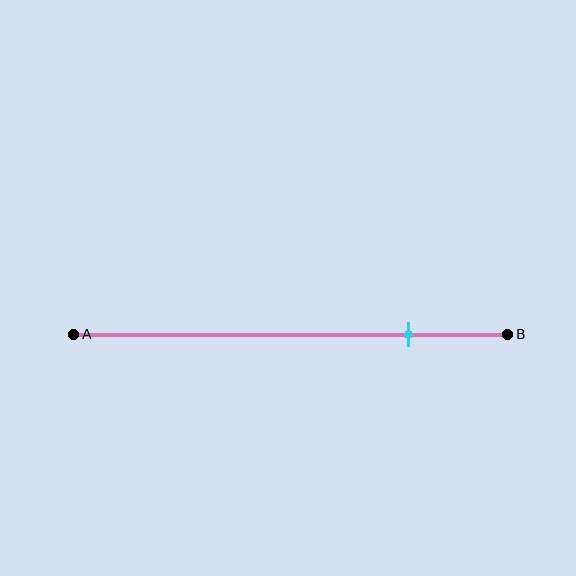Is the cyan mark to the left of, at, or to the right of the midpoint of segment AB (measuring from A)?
The cyan mark is to the right of the midpoint of segment AB.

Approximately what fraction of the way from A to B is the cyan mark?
The cyan mark is approximately 75% of the way from A to B.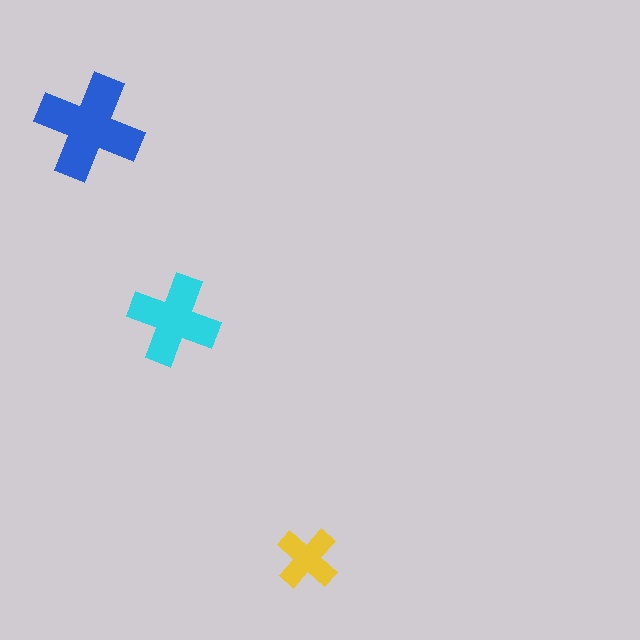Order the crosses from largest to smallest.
the blue one, the cyan one, the yellow one.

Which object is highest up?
The blue cross is topmost.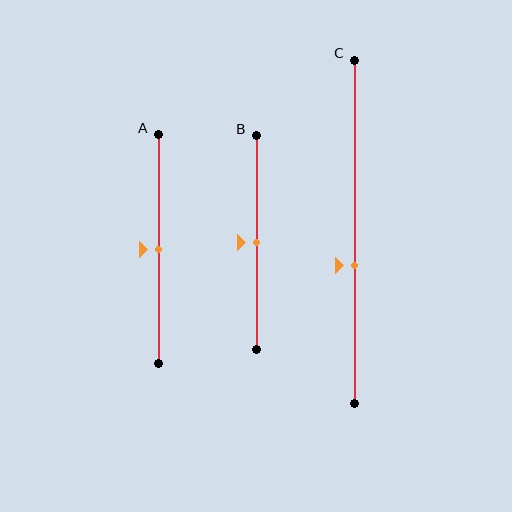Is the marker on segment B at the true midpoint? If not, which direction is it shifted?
Yes, the marker on segment B is at the true midpoint.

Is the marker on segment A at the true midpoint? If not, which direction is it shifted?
Yes, the marker on segment A is at the true midpoint.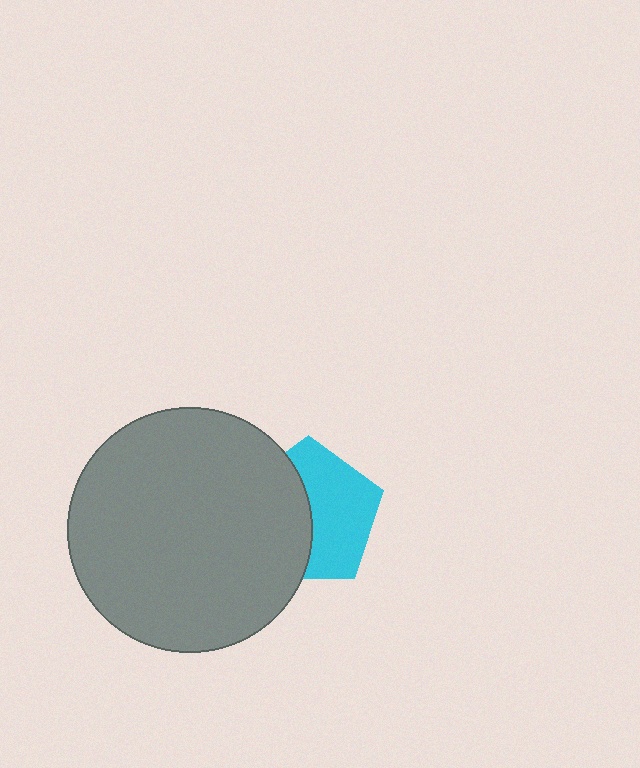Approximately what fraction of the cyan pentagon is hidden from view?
Roughly 47% of the cyan pentagon is hidden behind the gray circle.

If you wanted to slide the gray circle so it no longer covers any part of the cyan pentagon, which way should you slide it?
Slide it left — that is the most direct way to separate the two shapes.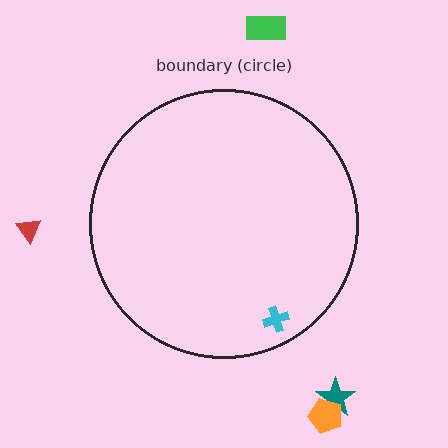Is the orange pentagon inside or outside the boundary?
Outside.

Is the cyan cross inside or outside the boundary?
Inside.